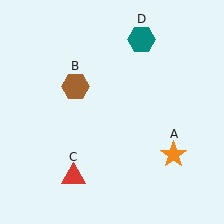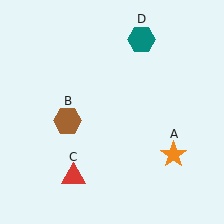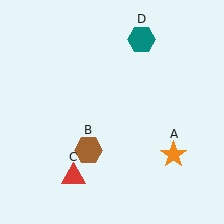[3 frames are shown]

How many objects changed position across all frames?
1 object changed position: brown hexagon (object B).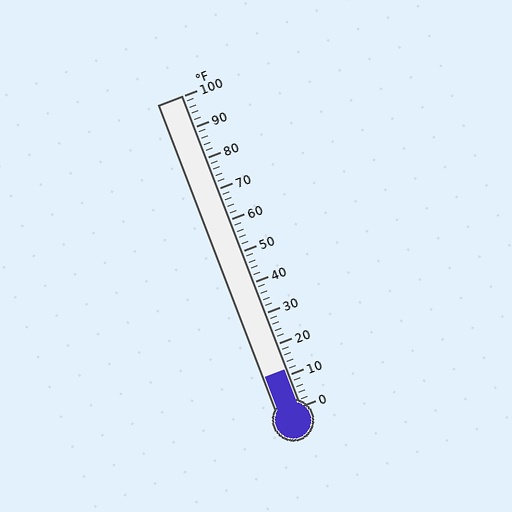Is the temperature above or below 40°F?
The temperature is below 40°F.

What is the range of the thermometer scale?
The thermometer scale ranges from 0°F to 100°F.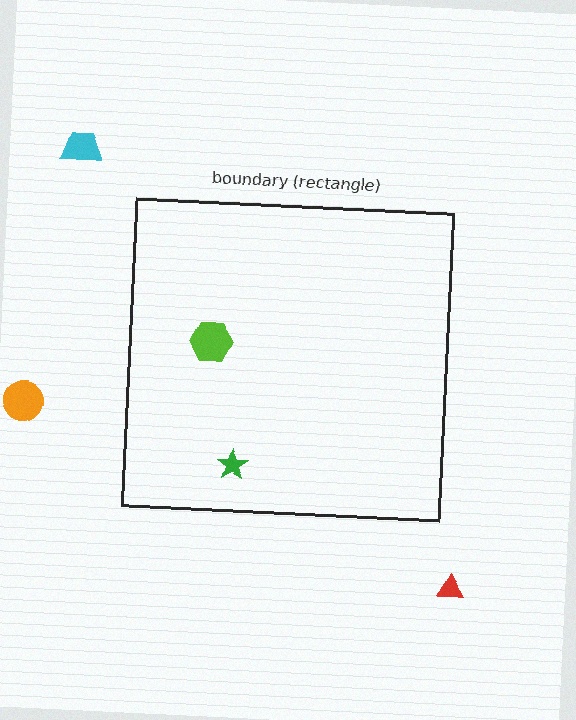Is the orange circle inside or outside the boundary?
Outside.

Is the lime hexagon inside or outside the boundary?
Inside.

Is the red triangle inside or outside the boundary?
Outside.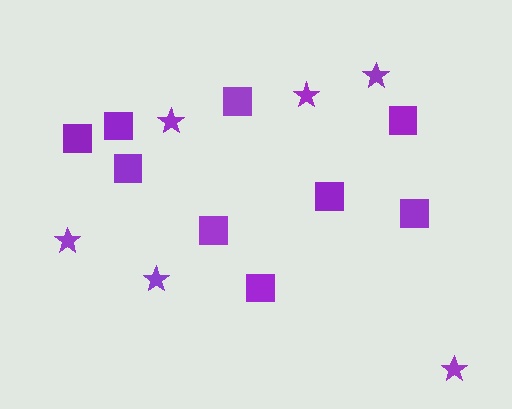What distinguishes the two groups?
There are 2 groups: one group of squares (9) and one group of stars (6).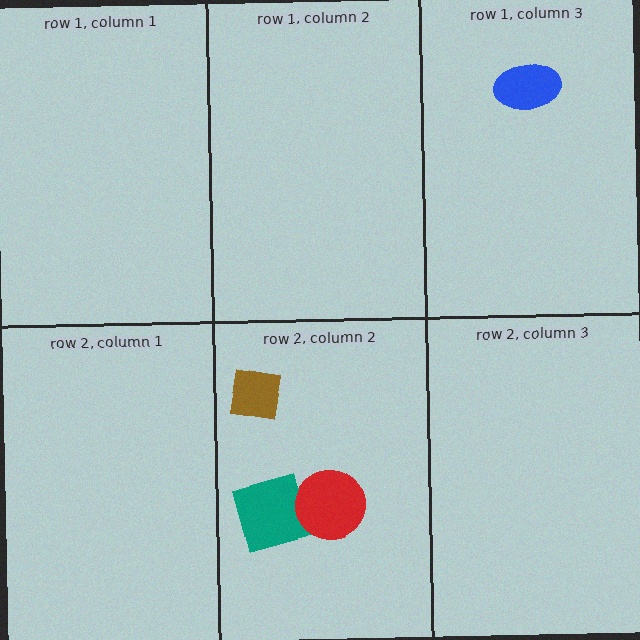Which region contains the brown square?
The row 2, column 2 region.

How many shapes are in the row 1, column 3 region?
1.